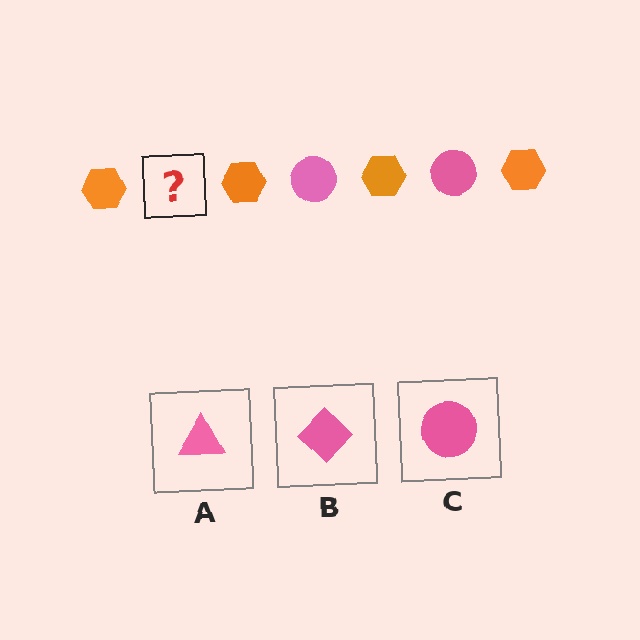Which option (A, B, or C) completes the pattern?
C.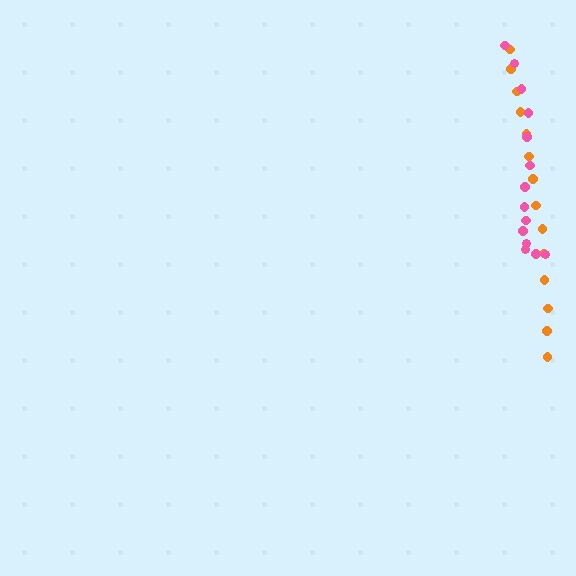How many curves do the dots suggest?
There are 2 distinct paths.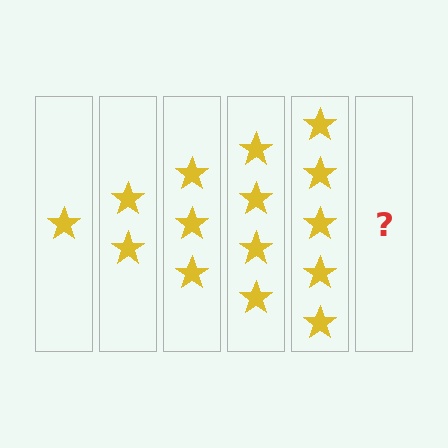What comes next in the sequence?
The next element should be 6 stars.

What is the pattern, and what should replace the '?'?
The pattern is that each step adds one more star. The '?' should be 6 stars.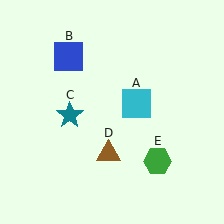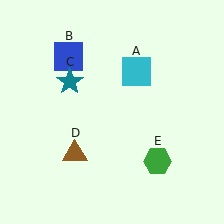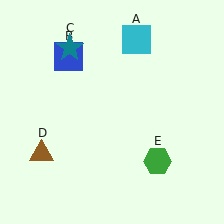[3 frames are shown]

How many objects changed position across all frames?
3 objects changed position: cyan square (object A), teal star (object C), brown triangle (object D).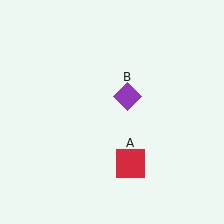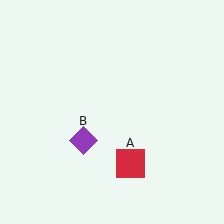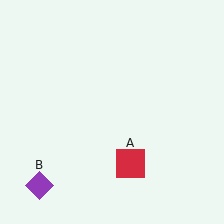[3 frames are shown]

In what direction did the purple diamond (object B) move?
The purple diamond (object B) moved down and to the left.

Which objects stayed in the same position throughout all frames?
Red square (object A) remained stationary.